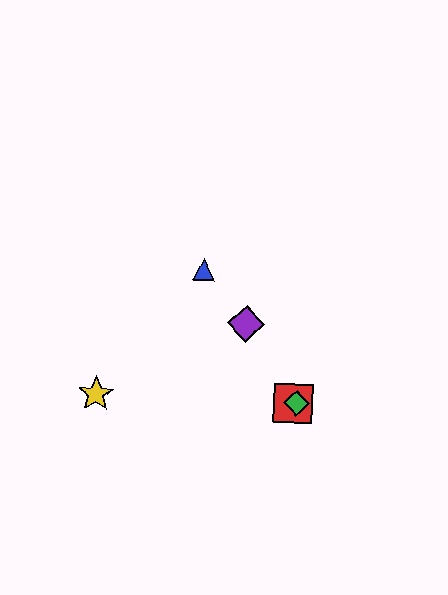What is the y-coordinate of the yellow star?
The yellow star is at y≈394.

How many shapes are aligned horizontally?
3 shapes (the red square, the green diamond, the yellow star) are aligned horizontally.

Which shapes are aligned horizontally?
The red square, the green diamond, the yellow star are aligned horizontally.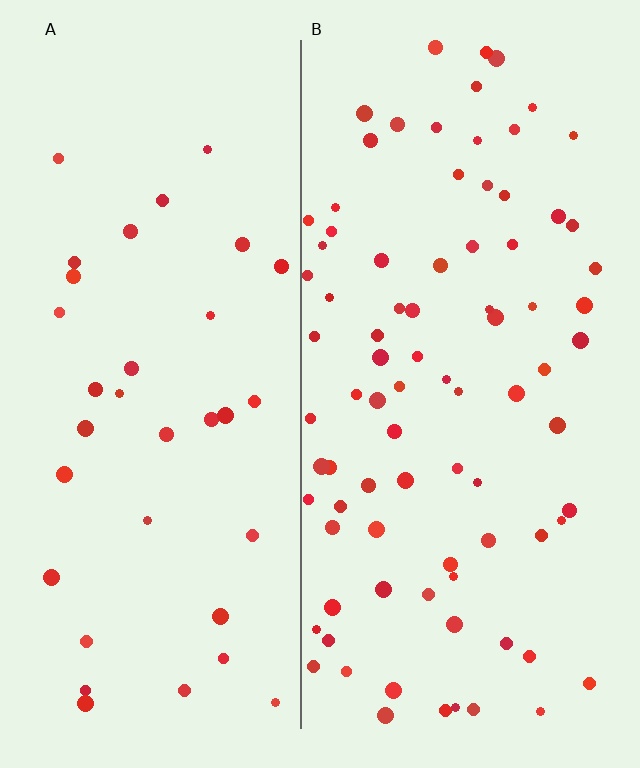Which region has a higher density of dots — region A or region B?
B (the right).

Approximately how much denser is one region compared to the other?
Approximately 2.5× — region B over region A.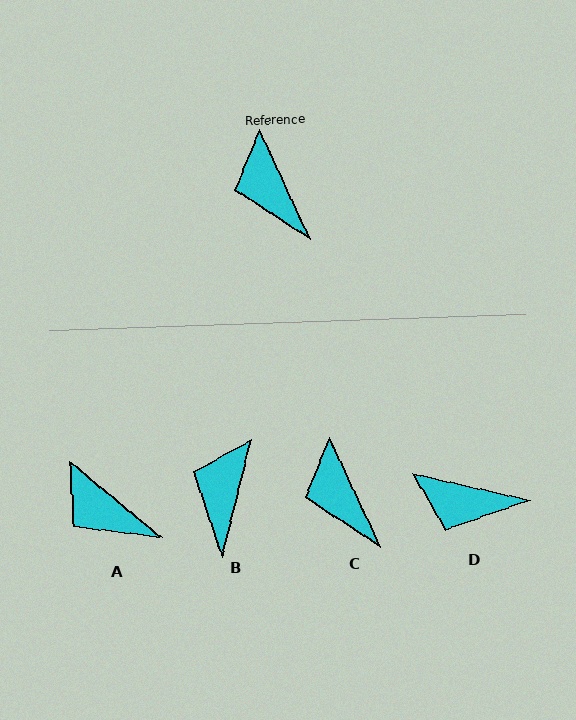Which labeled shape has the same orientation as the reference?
C.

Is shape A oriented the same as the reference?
No, it is off by about 25 degrees.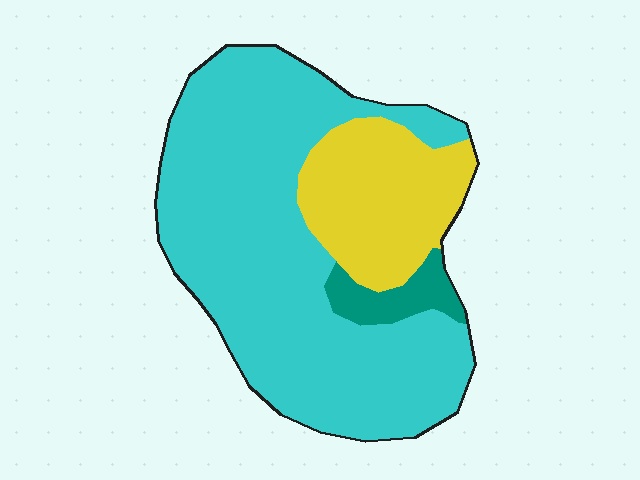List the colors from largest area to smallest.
From largest to smallest: cyan, yellow, teal.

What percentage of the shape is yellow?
Yellow takes up about one quarter (1/4) of the shape.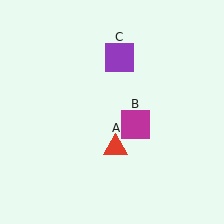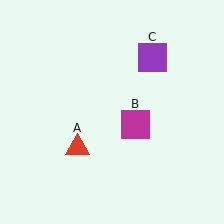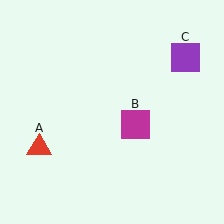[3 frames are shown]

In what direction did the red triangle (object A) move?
The red triangle (object A) moved left.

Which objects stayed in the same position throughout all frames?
Magenta square (object B) remained stationary.